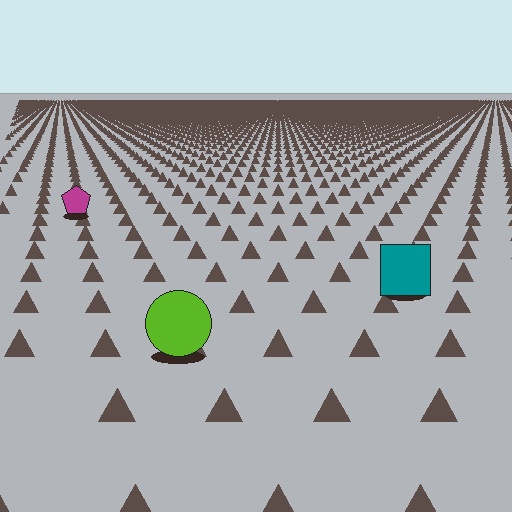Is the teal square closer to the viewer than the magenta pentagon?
Yes. The teal square is closer — you can tell from the texture gradient: the ground texture is coarser near it.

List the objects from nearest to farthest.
From nearest to farthest: the lime circle, the teal square, the magenta pentagon.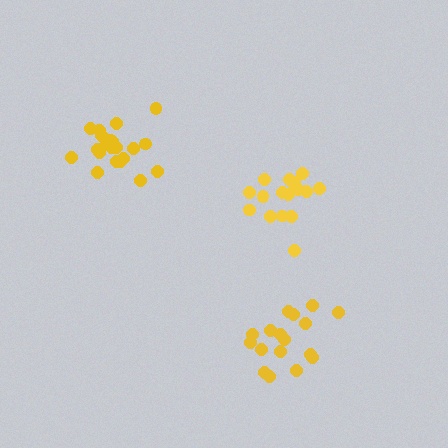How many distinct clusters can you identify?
There are 3 distinct clusters.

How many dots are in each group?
Group 1: 21 dots, Group 2: 18 dots, Group 3: 17 dots (56 total).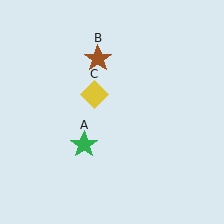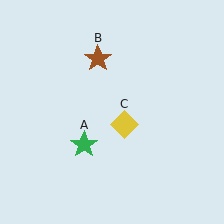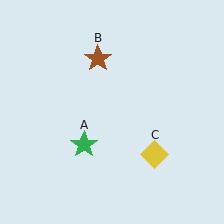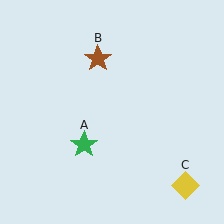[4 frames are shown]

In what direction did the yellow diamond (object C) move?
The yellow diamond (object C) moved down and to the right.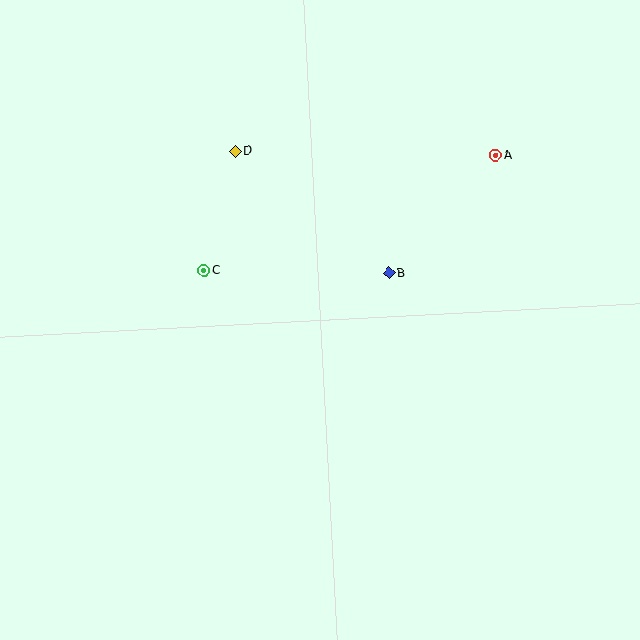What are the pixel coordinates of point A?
Point A is at (495, 155).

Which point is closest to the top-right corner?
Point A is closest to the top-right corner.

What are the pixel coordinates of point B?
Point B is at (389, 273).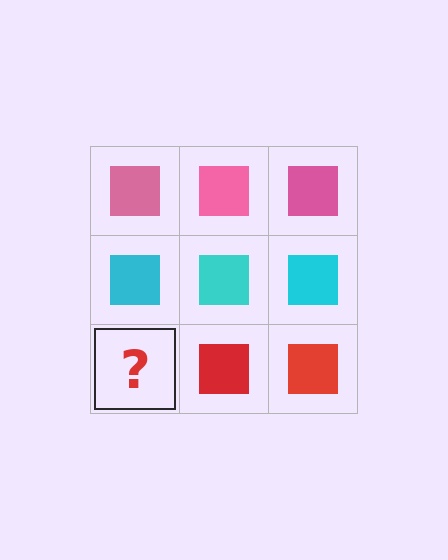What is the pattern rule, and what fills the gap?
The rule is that each row has a consistent color. The gap should be filled with a red square.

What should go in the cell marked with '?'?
The missing cell should contain a red square.